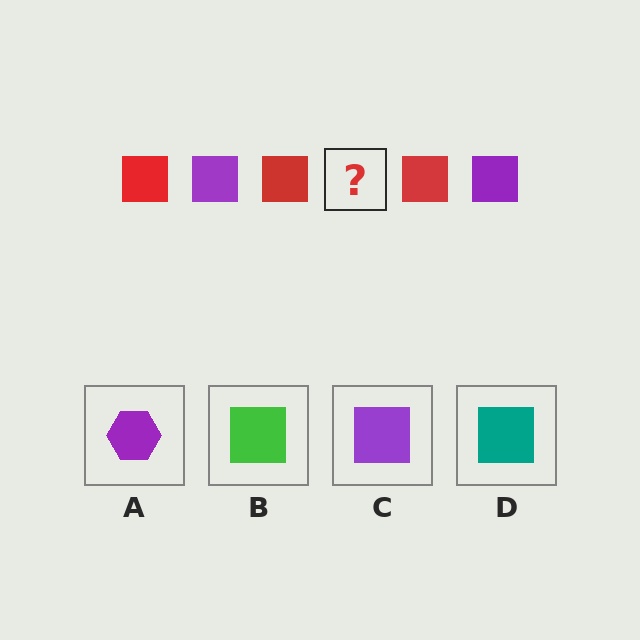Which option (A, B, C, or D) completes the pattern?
C.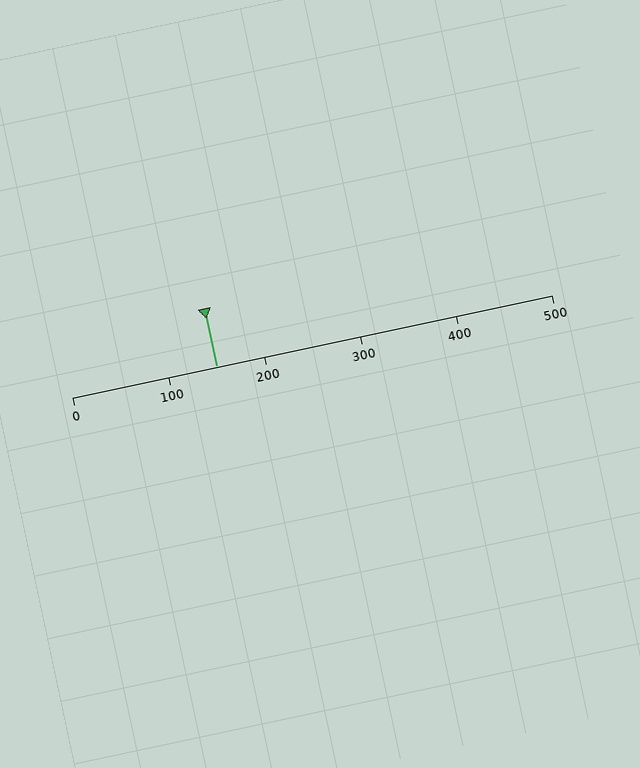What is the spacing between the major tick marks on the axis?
The major ticks are spaced 100 apart.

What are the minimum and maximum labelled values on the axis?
The axis runs from 0 to 500.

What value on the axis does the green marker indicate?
The marker indicates approximately 150.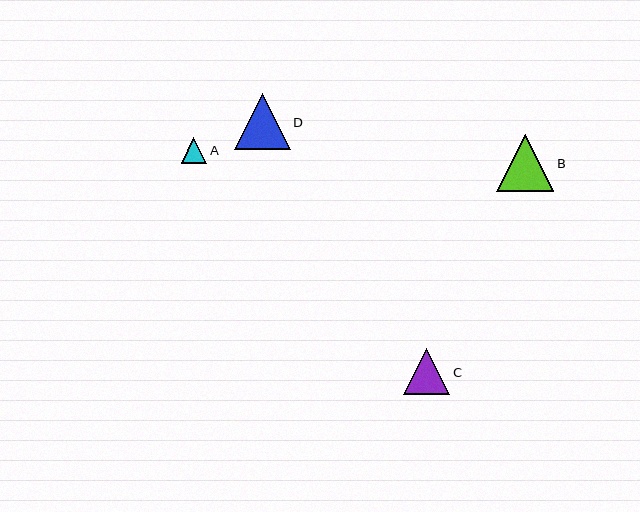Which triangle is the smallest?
Triangle A is the smallest with a size of approximately 26 pixels.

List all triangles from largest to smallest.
From largest to smallest: B, D, C, A.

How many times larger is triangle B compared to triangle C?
Triangle B is approximately 1.3 times the size of triangle C.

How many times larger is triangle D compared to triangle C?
Triangle D is approximately 1.2 times the size of triangle C.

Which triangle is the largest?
Triangle B is the largest with a size of approximately 57 pixels.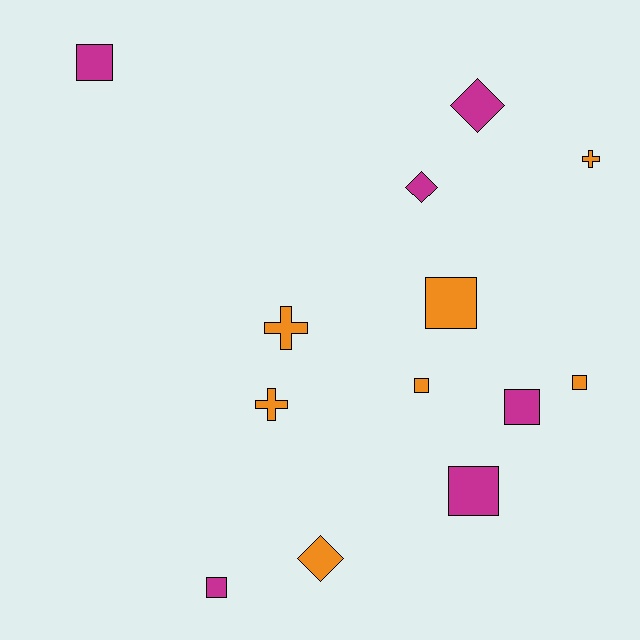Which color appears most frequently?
Orange, with 7 objects.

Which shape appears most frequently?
Square, with 7 objects.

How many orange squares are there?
There are 3 orange squares.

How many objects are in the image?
There are 13 objects.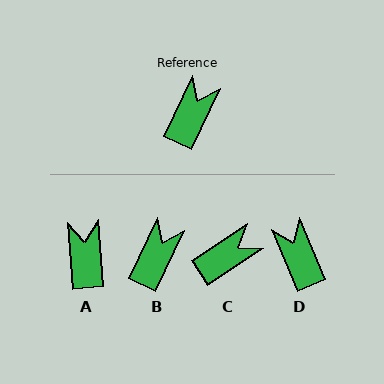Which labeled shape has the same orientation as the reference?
B.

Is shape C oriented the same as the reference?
No, it is off by about 32 degrees.